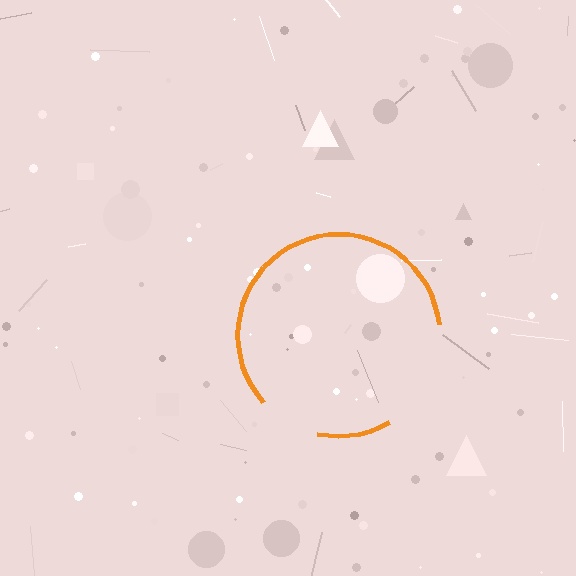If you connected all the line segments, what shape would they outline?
They would outline a circle.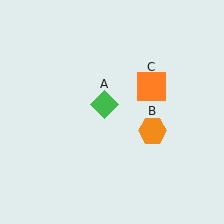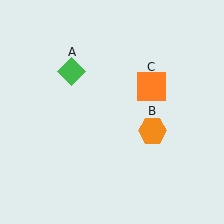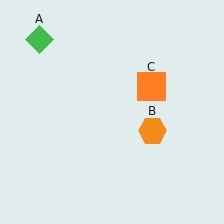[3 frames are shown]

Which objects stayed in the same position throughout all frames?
Orange hexagon (object B) and orange square (object C) remained stationary.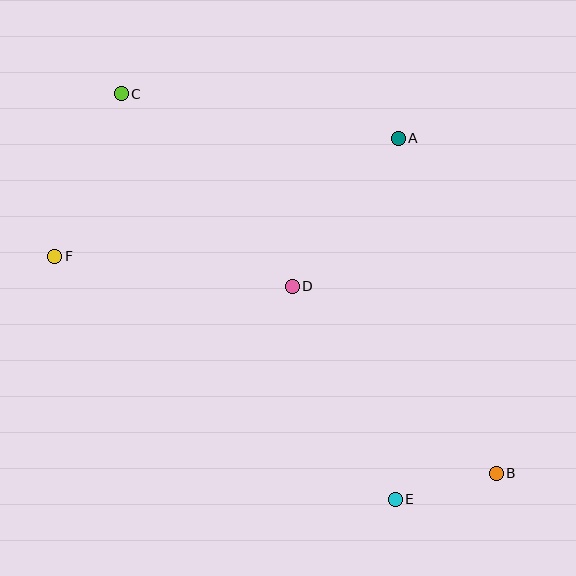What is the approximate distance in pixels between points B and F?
The distance between B and F is approximately 492 pixels.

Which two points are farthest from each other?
Points B and C are farthest from each other.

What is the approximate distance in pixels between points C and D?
The distance between C and D is approximately 257 pixels.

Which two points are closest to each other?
Points B and E are closest to each other.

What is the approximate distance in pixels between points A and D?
The distance between A and D is approximately 182 pixels.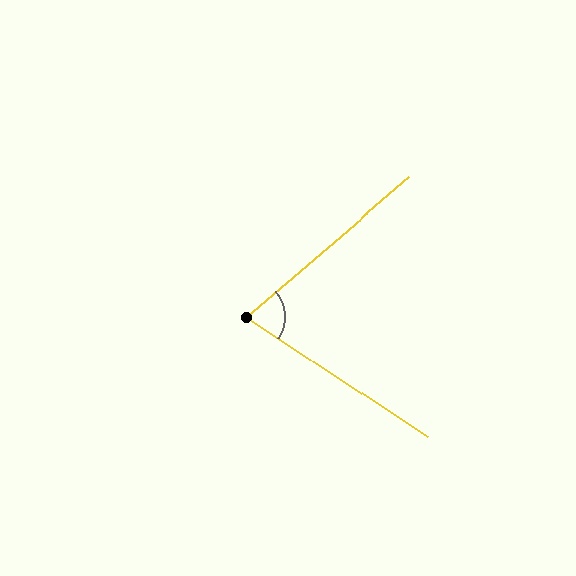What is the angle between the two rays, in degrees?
Approximately 74 degrees.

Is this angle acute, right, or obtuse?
It is acute.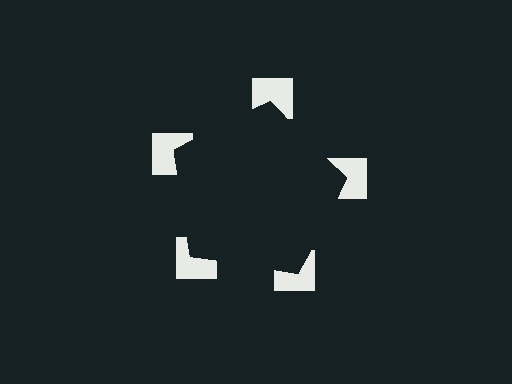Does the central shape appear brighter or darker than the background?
It typically appears slightly darker than the background, even though no actual brightness change is drawn.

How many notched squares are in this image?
There are 5 — one at each vertex of the illusory pentagon.